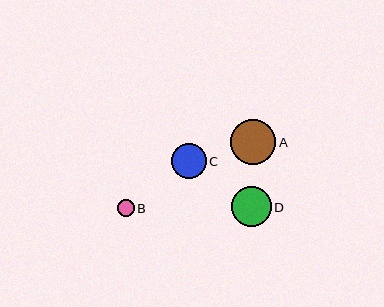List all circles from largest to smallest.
From largest to smallest: A, D, C, B.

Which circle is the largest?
Circle A is the largest with a size of approximately 45 pixels.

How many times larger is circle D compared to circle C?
Circle D is approximately 1.2 times the size of circle C.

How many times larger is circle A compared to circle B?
Circle A is approximately 2.8 times the size of circle B.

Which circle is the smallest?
Circle B is the smallest with a size of approximately 16 pixels.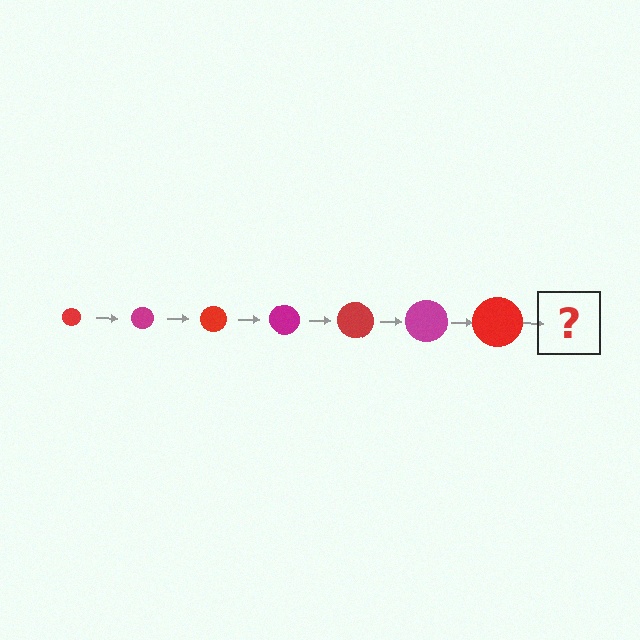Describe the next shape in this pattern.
It should be a magenta circle, larger than the previous one.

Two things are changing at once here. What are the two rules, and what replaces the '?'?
The two rules are that the circle grows larger each step and the color cycles through red and magenta. The '?' should be a magenta circle, larger than the previous one.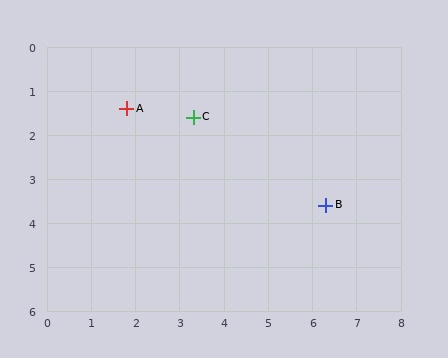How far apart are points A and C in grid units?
Points A and C are about 1.5 grid units apart.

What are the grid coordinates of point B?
Point B is at approximately (6.3, 3.6).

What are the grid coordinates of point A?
Point A is at approximately (1.8, 1.4).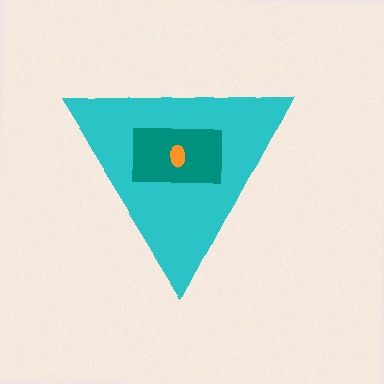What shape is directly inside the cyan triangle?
The teal rectangle.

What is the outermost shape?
The cyan triangle.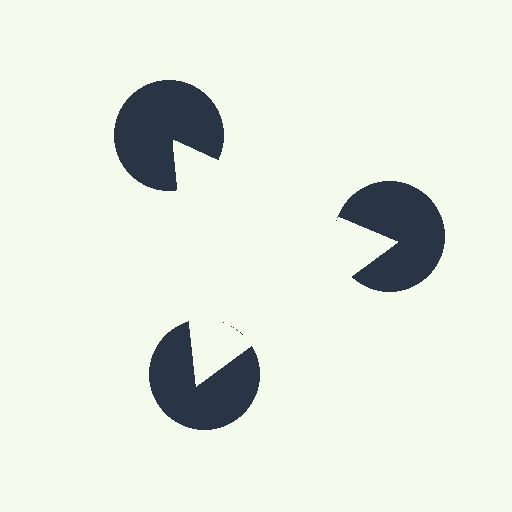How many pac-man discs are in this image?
There are 3 — one at each vertex of the illusory triangle.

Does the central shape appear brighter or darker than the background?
It typically appears slightly brighter than the background, even though no actual brightness change is drawn.